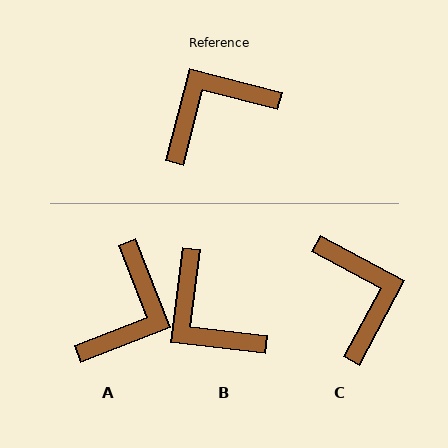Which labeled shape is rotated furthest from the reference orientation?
A, about 144 degrees away.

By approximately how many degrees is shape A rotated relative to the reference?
Approximately 144 degrees clockwise.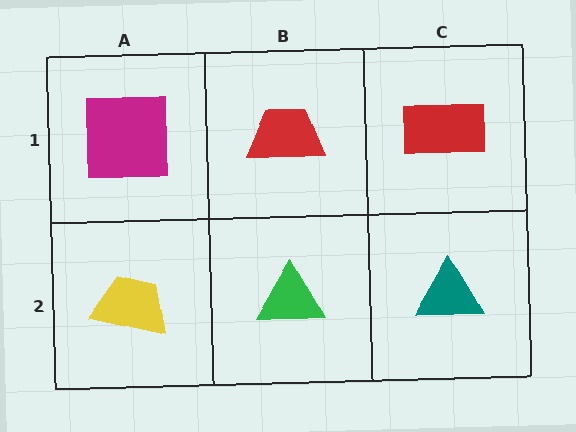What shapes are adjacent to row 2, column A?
A magenta square (row 1, column A), a green triangle (row 2, column B).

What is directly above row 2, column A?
A magenta square.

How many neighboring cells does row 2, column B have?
3.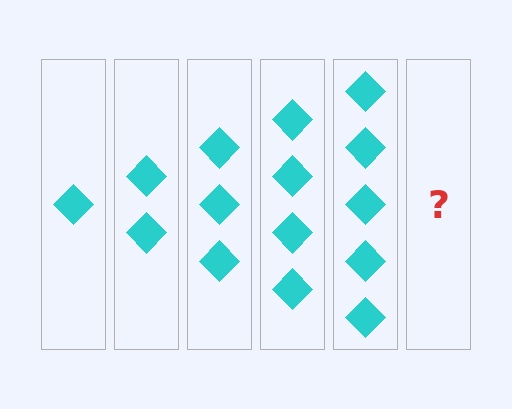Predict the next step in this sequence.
The next step is 6 diamonds.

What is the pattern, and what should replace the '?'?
The pattern is that each step adds one more diamond. The '?' should be 6 diamonds.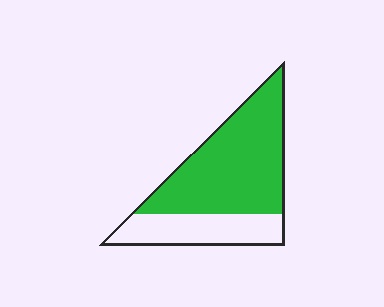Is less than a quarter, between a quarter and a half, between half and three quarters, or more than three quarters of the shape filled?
Between half and three quarters.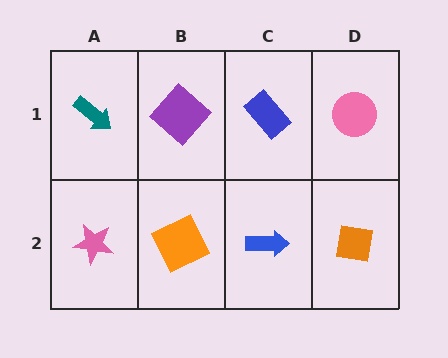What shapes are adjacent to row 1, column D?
An orange square (row 2, column D), a blue rectangle (row 1, column C).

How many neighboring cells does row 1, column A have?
2.